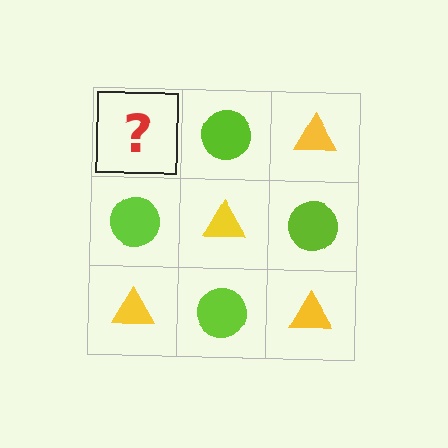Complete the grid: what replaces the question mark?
The question mark should be replaced with a yellow triangle.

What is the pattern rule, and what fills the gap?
The rule is that it alternates yellow triangle and lime circle in a checkerboard pattern. The gap should be filled with a yellow triangle.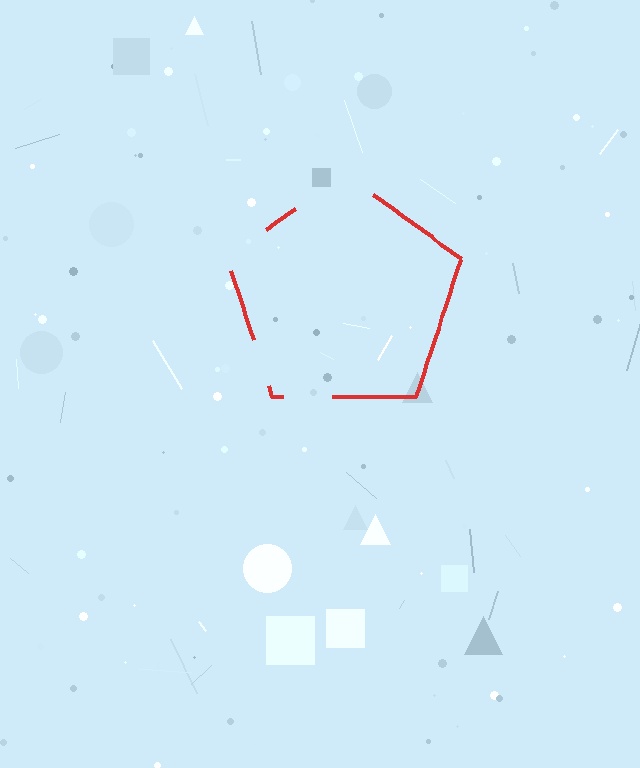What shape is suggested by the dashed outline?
The dashed outline suggests a pentagon.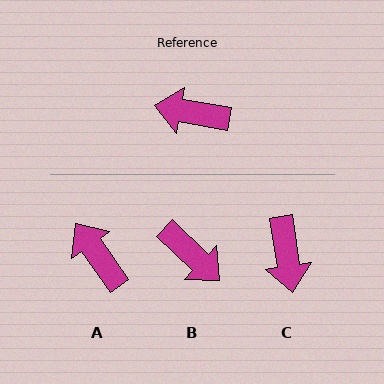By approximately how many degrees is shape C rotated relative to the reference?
Approximately 109 degrees counter-clockwise.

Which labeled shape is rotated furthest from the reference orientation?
B, about 146 degrees away.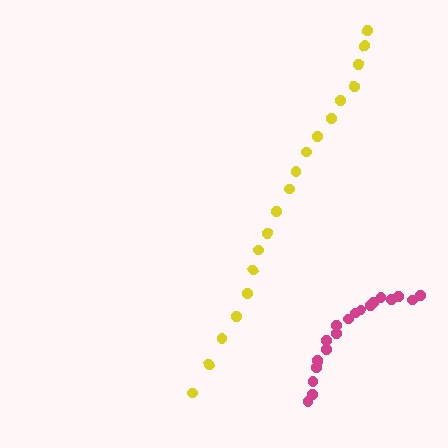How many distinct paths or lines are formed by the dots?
There are 2 distinct paths.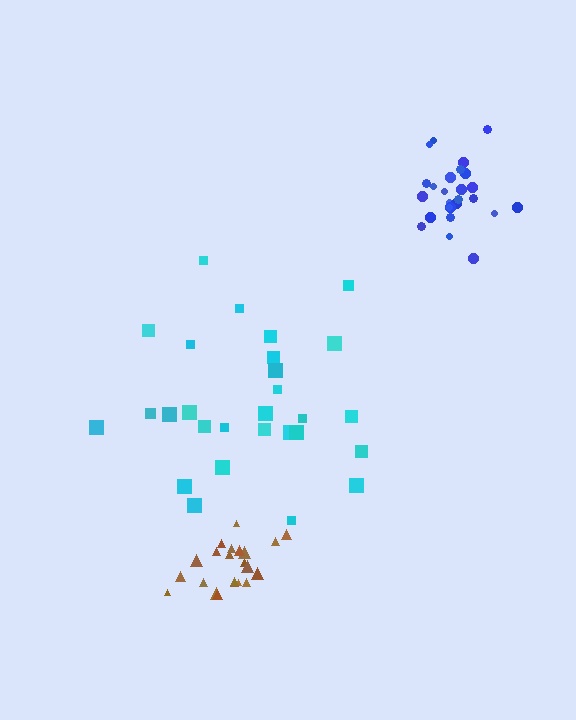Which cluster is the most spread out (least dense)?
Cyan.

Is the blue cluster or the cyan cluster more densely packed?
Blue.